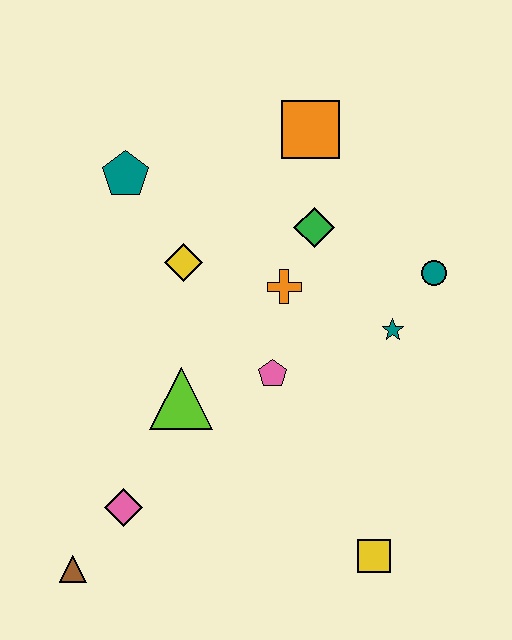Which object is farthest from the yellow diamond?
The yellow square is farthest from the yellow diamond.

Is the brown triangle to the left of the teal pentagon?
Yes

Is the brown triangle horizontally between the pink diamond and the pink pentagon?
No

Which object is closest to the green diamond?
The orange cross is closest to the green diamond.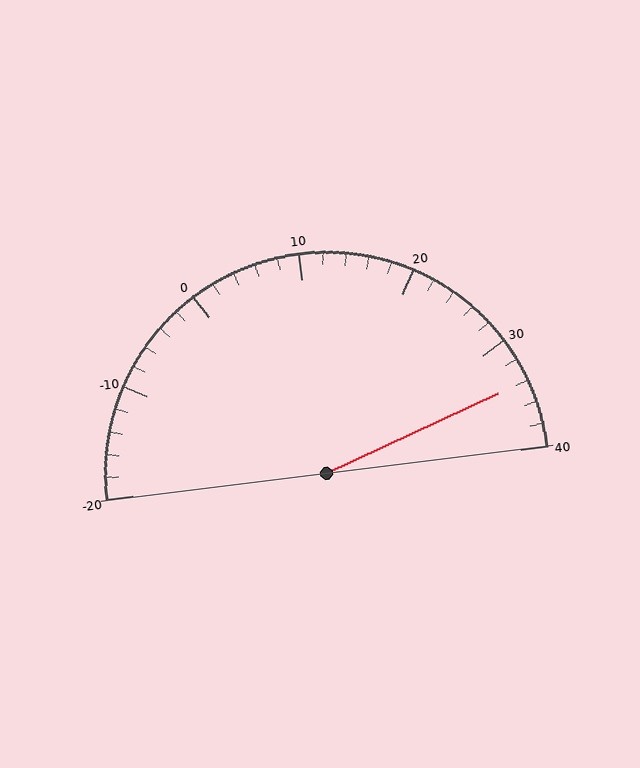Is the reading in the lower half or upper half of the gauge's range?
The reading is in the upper half of the range (-20 to 40).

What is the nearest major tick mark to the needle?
The nearest major tick mark is 30.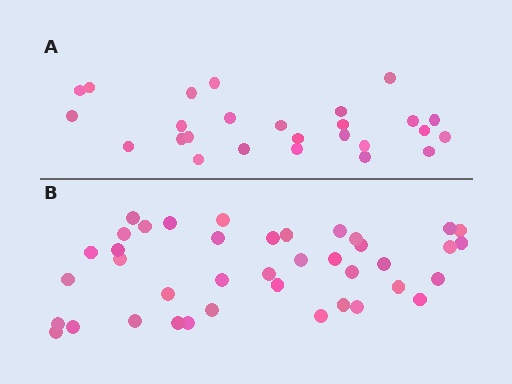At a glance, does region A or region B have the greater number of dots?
Region B (the bottom region) has more dots.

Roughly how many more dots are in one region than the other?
Region B has approximately 15 more dots than region A.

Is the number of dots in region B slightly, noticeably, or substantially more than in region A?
Region B has substantially more. The ratio is roughly 1.5 to 1.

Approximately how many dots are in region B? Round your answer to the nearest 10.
About 40 dots.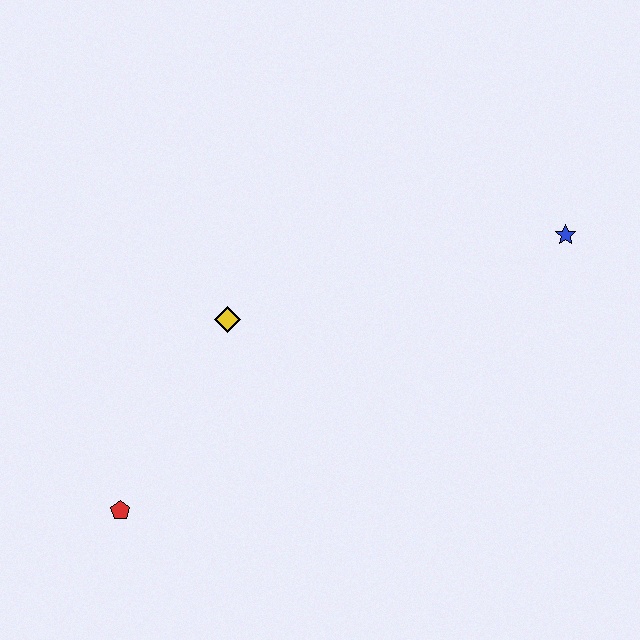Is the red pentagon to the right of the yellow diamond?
No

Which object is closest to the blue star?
The yellow diamond is closest to the blue star.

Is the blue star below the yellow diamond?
No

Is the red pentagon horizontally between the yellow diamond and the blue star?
No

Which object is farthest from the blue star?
The red pentagon is farthest from the blue star.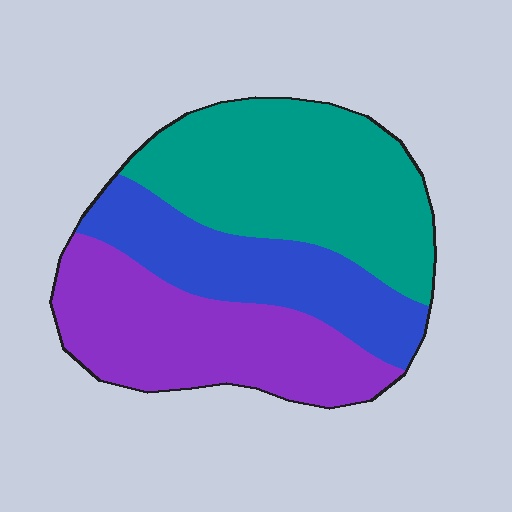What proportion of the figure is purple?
Purple covers around 35% of the figure.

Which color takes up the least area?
Blue, at roughly 25%.